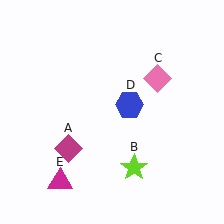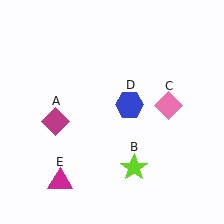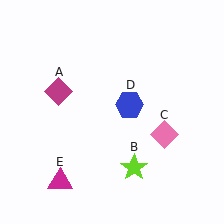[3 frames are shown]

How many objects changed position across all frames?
2 objects changed position: magenta diamond (object A), pink diamond (object C).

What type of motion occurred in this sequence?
The magenta diamond (object A), pink diamond (object C) rotated clockwise around the center of the scene.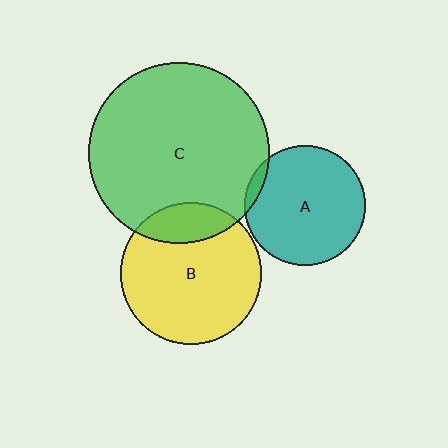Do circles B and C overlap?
Yes.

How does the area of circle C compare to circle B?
Approximately 1.6 times.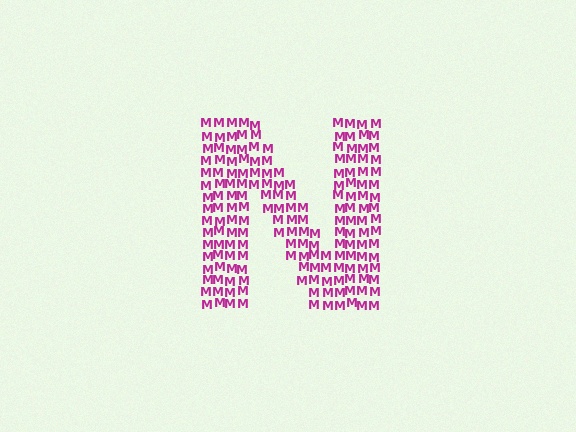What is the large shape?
The large shape is the letter N.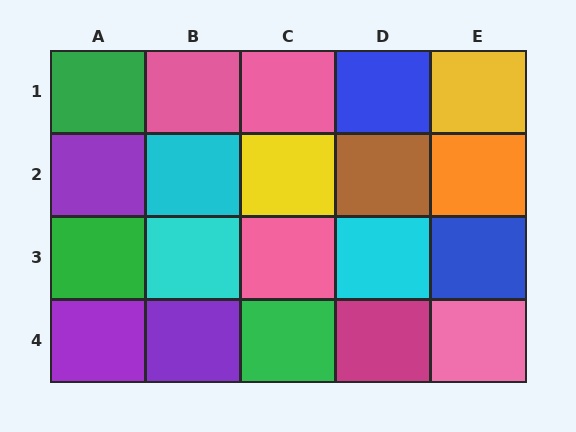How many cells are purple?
3 cells are purple.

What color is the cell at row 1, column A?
Green.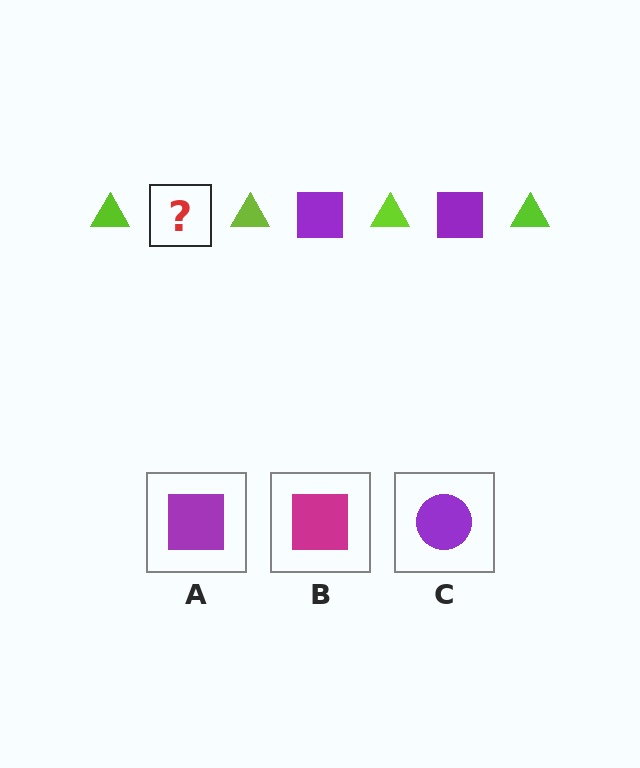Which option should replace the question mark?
Option A.